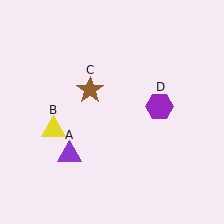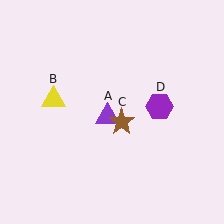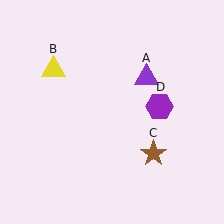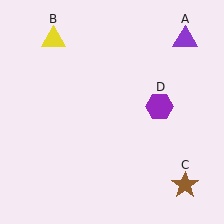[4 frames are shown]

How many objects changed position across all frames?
3 objects changed position: purple triangle (object A), yellow triangle (object B), brown star (object C).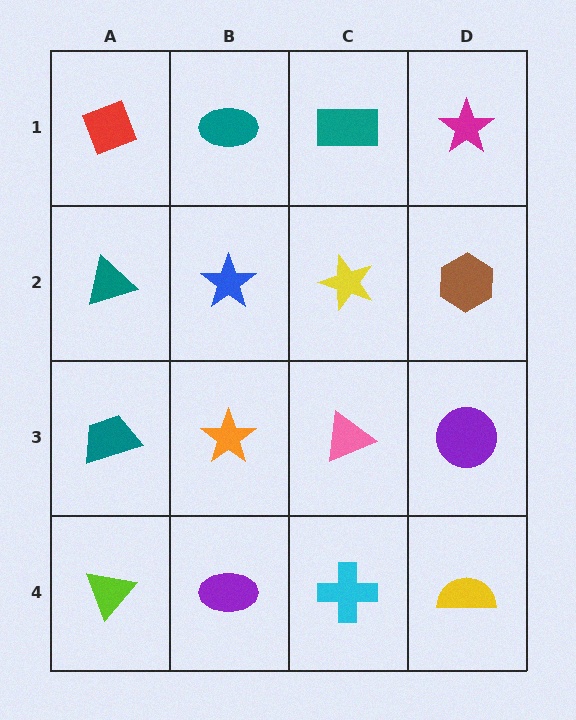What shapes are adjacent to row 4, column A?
A teal trapezoid (row 3, column A), a purple ellipse (row 4, column B).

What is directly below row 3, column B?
A purple ellipse.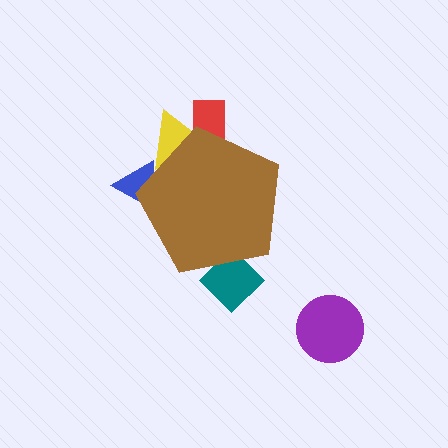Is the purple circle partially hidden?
No, the purple circle is fully visible.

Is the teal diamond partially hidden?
Yes, the teal diamond is partially hidden behind the brown pentagon.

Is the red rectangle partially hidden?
Yes, the red rectangle is partially hidden behind the brown pentagon.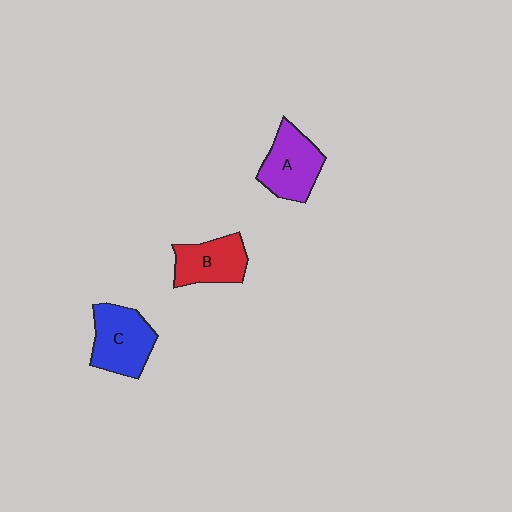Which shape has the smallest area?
Shape B (red).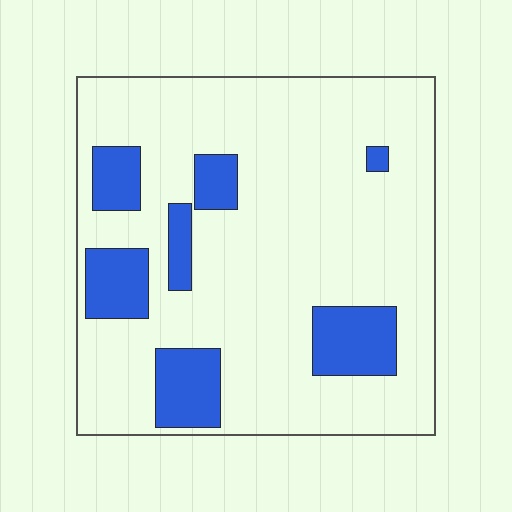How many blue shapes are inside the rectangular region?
7.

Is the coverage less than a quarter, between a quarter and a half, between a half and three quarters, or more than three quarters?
Less than a quarter.